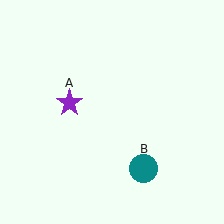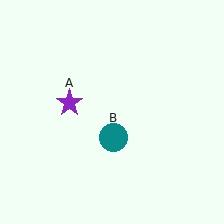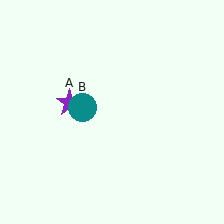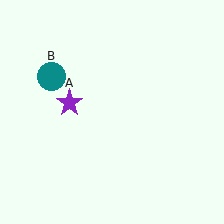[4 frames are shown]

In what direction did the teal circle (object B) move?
The teal circle (object B) moved up and to the left.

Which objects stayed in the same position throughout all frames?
Purple star (object A) remained stationary.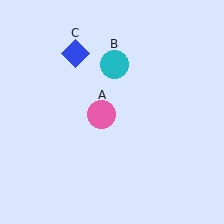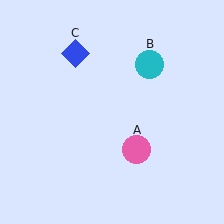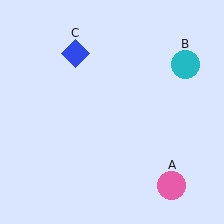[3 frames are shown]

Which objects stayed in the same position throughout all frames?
Blue diamond (object C) remained stationary.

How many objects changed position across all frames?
2 objects changed position: pink circle (object A), cyan circle (object B).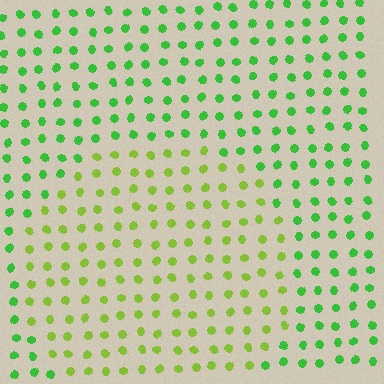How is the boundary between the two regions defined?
The boundary is defined purely by a slight shift in hue (about 35 degrees). Spacing, size, and orientation are identical on both sides.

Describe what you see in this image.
The image is filled with small green elements in a uniform arrangement. A circle-shaped region is visible where the elements are tinted to a slightly different hue, forming a subtle color boundary.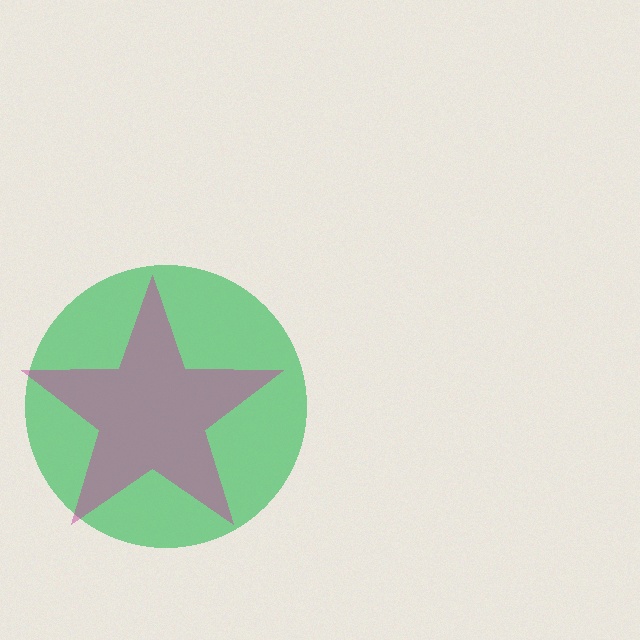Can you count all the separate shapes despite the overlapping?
Yes, there are 2 separate shapes.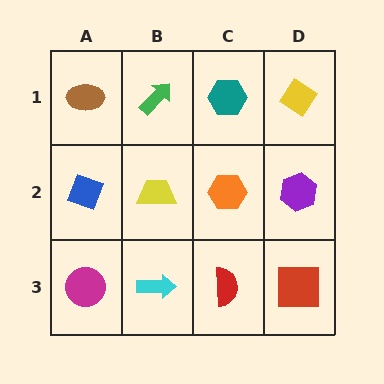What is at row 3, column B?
A cyan arrow.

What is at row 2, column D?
A purple hexagon.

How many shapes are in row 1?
4 shapes.